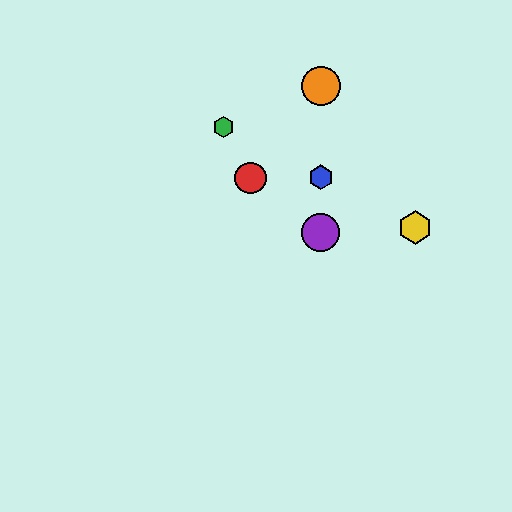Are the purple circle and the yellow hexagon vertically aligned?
No, the purple circle is at x≈321 and the yellow hexagon is at x≈415.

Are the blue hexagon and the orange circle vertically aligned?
Yes, both are at x≈321.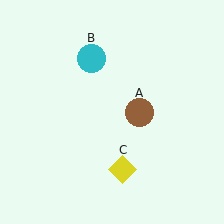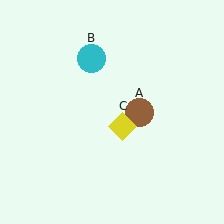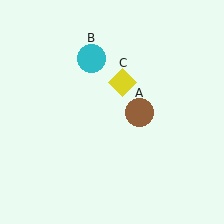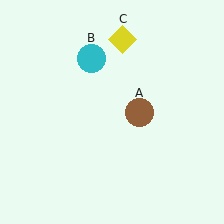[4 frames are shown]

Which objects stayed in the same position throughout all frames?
Brown circle (object A) and cyan circle (object B) remained stationary.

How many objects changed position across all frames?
1 object changed position: yellow diamond (object C).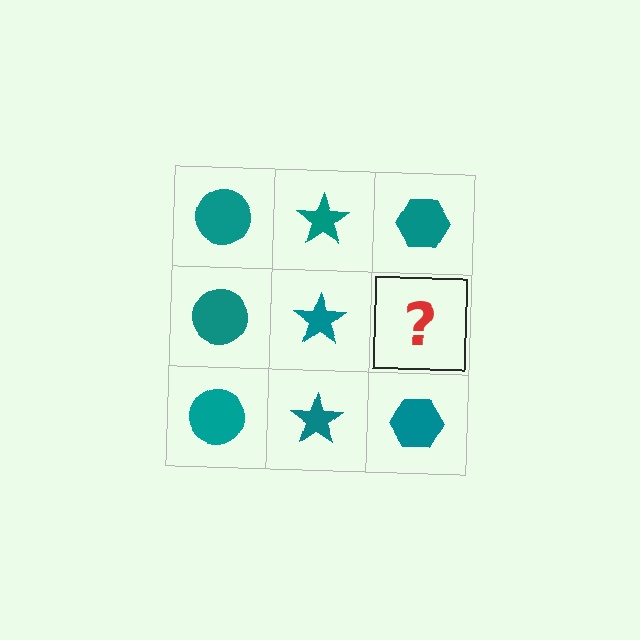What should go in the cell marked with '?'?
The missing cell should contain a teal hexagon.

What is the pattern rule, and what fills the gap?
The rule is that each column has a consistent shape. The gap should be filled with a teal hexagon.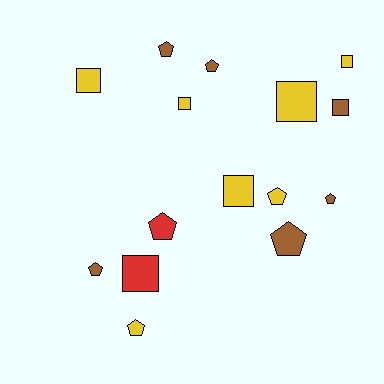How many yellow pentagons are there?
There are 2 yellow pentagons.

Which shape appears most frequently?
Pentagon, with 8 objects.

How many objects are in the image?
There are 15 objects.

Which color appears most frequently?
Yellow, with 7 objects.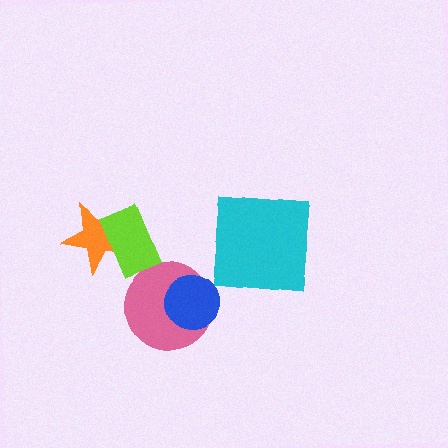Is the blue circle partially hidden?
No, no other shape covers it.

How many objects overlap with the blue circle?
1 object overlaps with the blue circle.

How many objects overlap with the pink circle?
1 object overlaps with the pink circle.